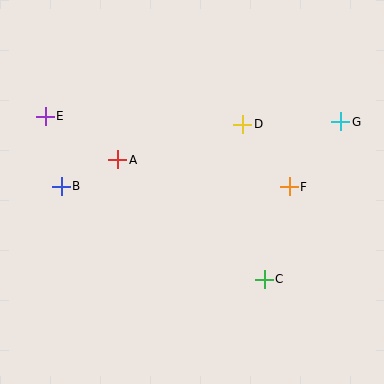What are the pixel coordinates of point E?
Point E is at (45, 116).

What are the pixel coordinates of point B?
Point B is at (61, 186).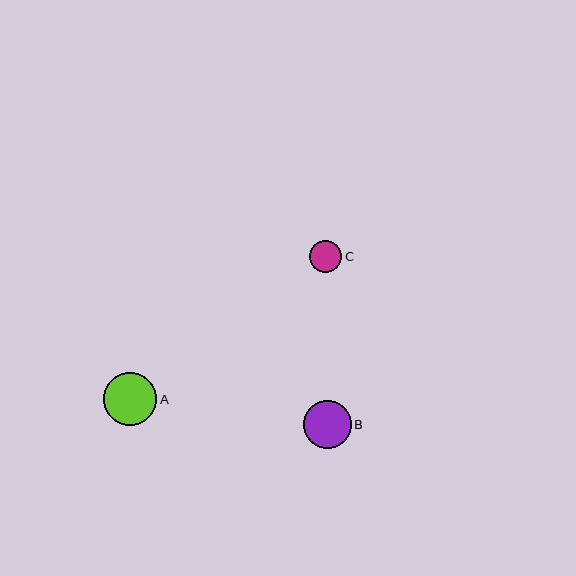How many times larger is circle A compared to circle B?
Circle A is approximately 1.1 times the size of circle B.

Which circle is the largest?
Circle A is the largest with a size of approximately 53 pixels.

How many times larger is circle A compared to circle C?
Circle A is approximately 1.6 times the size of circle C.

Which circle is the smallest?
Circle C is the smallest with a size of approximately 33 pixels.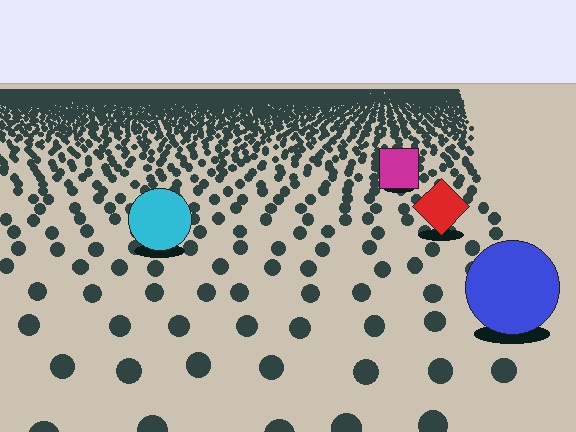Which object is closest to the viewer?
The blue circle is closest. The texture marks near it are larger and more spread out.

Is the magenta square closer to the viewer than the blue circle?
No. The blue circle is closer — you can tell from the texture gradient: the ground texture is coarser near it.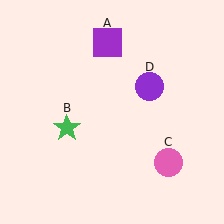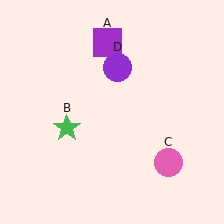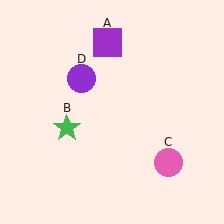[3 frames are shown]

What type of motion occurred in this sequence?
The purple circle (object D) rotated counterclockwise around the center of the scene.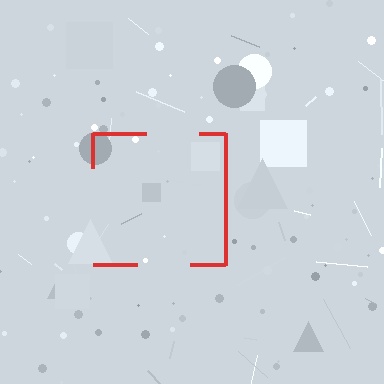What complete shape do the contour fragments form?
The contour fragments form a square.